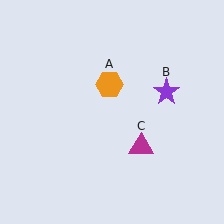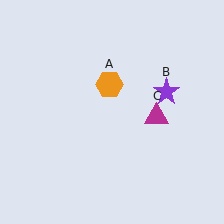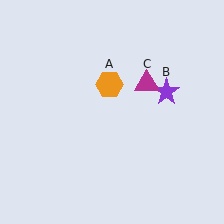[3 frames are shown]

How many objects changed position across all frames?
1 object changed position: magenta triangle (object C).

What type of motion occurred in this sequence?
The magenta triangle (object C) rotated counterclockwise around the center of the scene.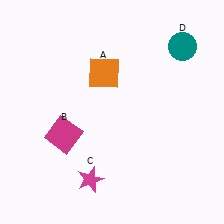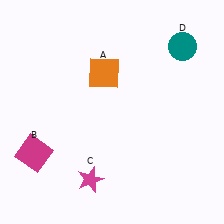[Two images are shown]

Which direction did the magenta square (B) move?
The magenta square (B) moved left.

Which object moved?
The magenta square (B) moved left.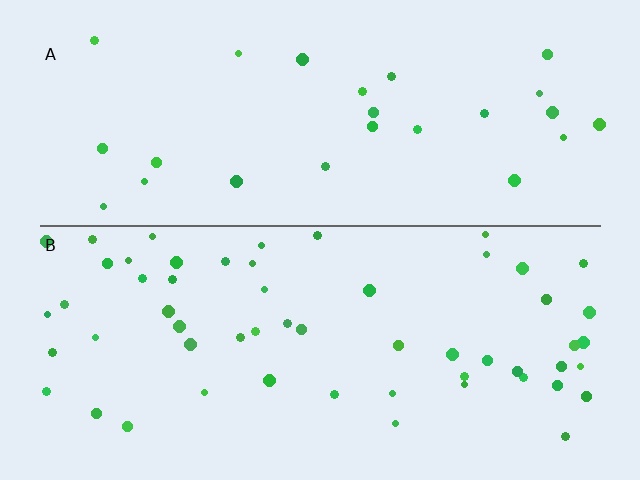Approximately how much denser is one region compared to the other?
Approximately 2.2× — region B over region A.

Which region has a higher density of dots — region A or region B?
B (the bottom).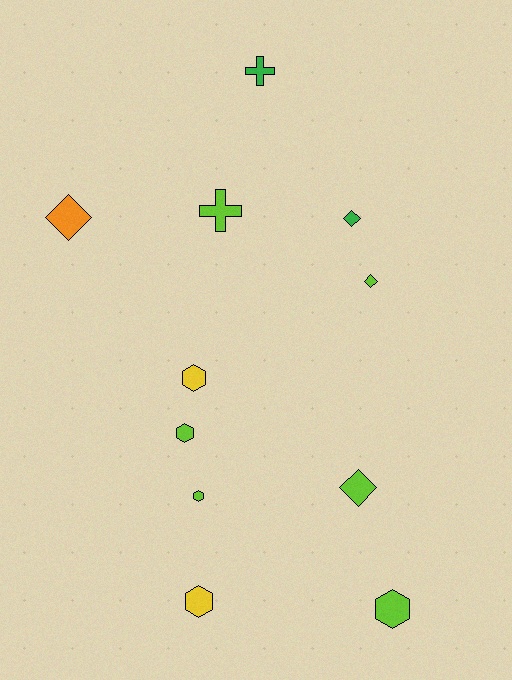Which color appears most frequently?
Lime, with 6 objects.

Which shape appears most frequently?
Hexagon, with 5 objects.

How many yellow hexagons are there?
There are 2 yellow hexagons.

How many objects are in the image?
There are 11 objects.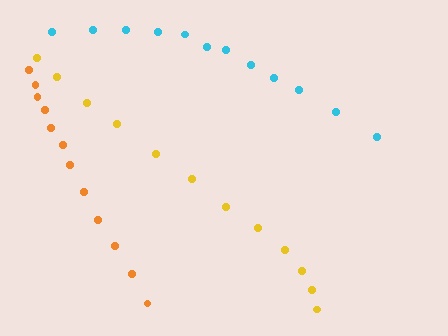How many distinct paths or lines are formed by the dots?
There are 3 distinct paths.